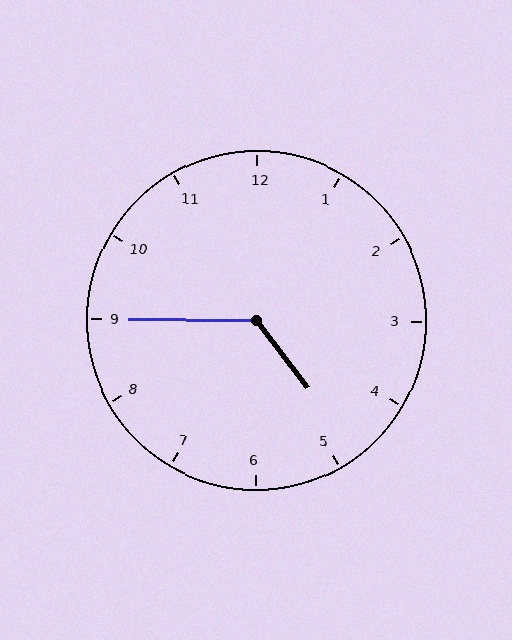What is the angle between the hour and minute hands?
Approximately 128 degrees.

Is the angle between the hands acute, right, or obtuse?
It is obtuse.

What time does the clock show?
4:45.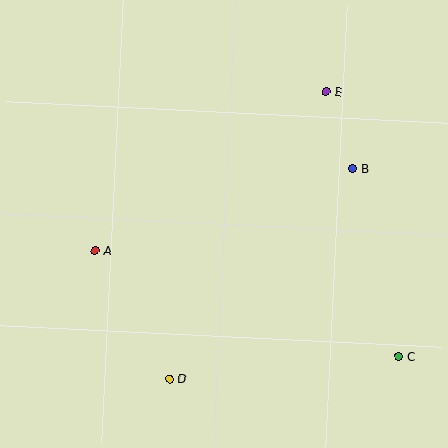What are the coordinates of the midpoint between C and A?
The midpoint between C and A is at (247, 304).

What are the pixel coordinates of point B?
Point B is at (353, 168).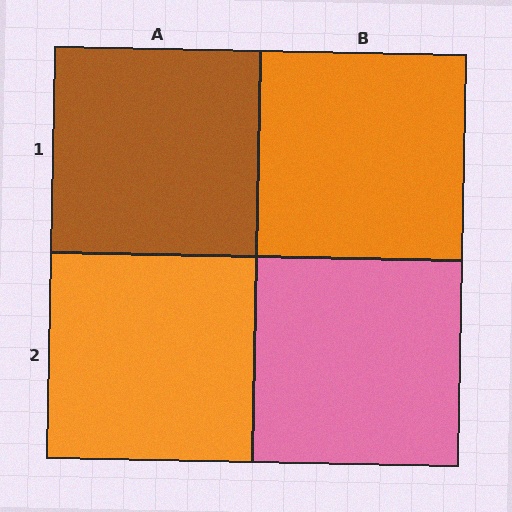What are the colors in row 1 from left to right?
Brown, orange.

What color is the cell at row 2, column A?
Orange.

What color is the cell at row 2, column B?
Pink.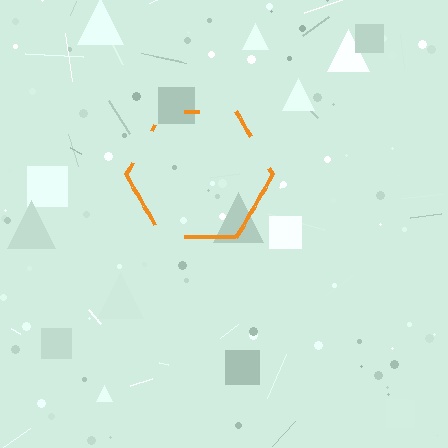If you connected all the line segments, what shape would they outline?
They would outline a hexagon.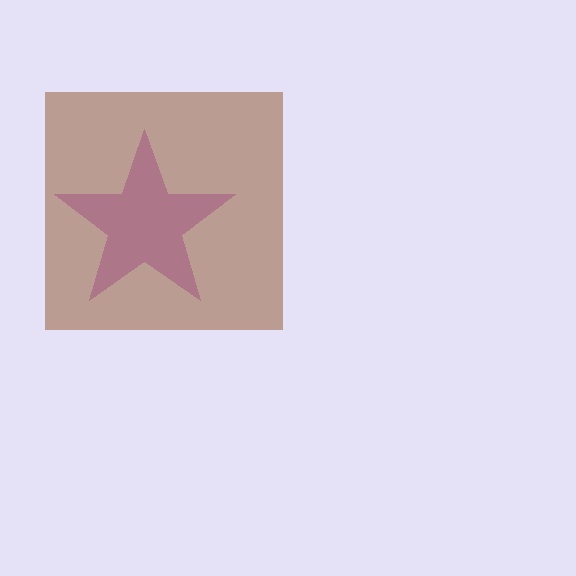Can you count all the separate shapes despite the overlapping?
Yes, there are 2 separate shapes.